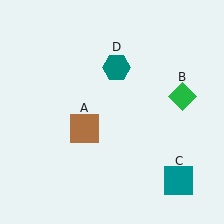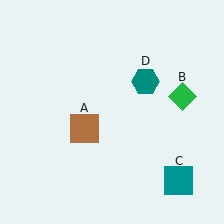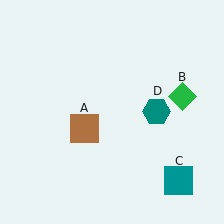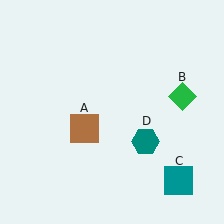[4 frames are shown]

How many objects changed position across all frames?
1 object changed position: teal hexagon (object D).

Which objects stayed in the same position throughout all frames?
Brown square (object A) and green diamond (object B) and teal square (object C) remained stationary.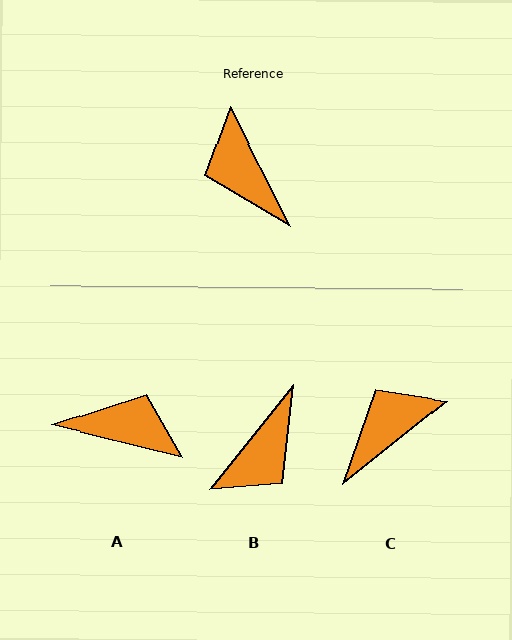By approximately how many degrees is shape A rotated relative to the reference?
Approximately 131 degrees clockwise.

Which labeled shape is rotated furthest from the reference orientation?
A, about 131 degrees away.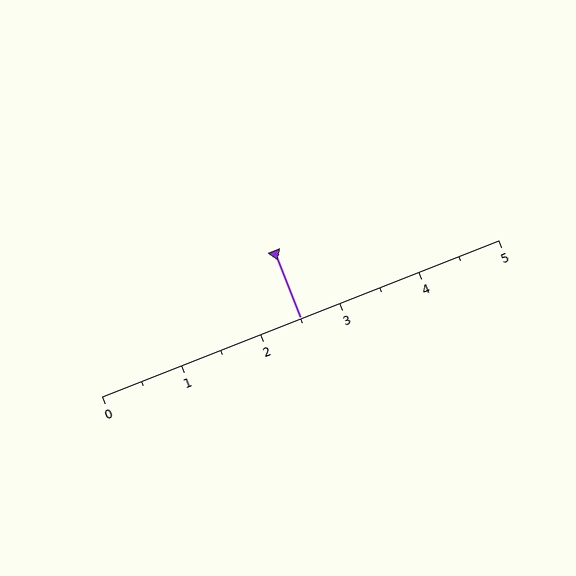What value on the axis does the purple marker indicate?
The marker indicates approximately 2.5.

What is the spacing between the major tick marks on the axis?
The major ticks are spaced 1 apart.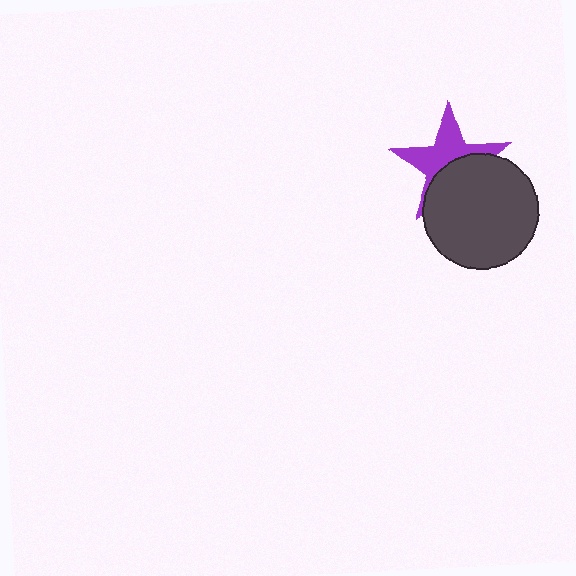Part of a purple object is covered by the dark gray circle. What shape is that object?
It is a star.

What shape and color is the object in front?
The object in front is a dark gray circle.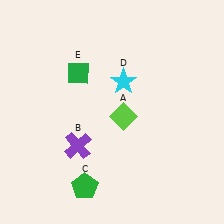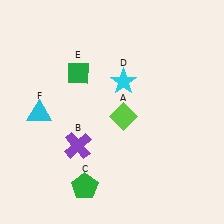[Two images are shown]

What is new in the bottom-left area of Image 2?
A cyan triangle (F) was added in the bottom-left area of Image 2.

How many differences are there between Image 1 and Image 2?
There is 1 difference between the two images.